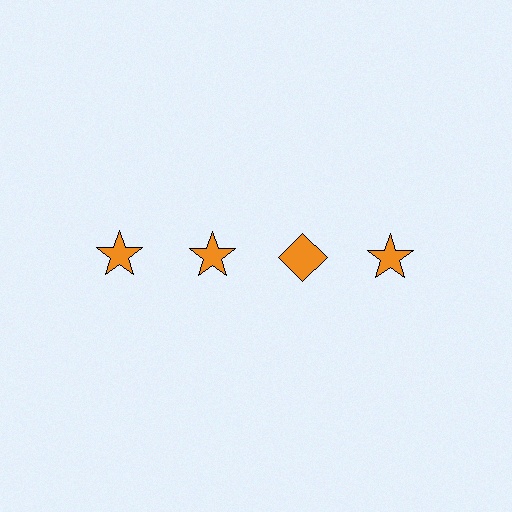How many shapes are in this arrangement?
There are 4 shapes arranged in a grid pattern.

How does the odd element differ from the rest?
It has a different shape: diamond instead of star.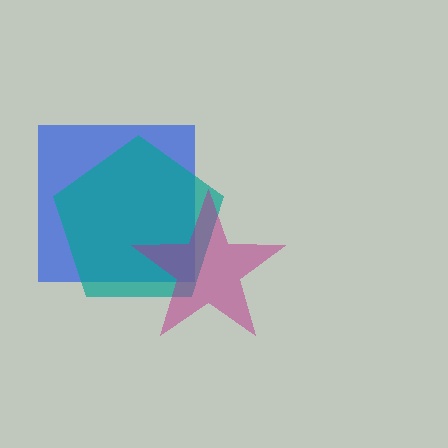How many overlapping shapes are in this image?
There are 3 overlapping shapes in the image.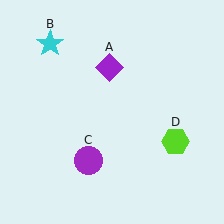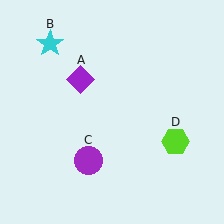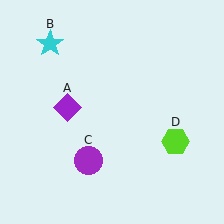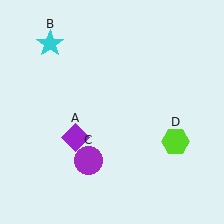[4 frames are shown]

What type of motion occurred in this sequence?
The purple diamond (object A) rotated counterclockwise around the center of the scene.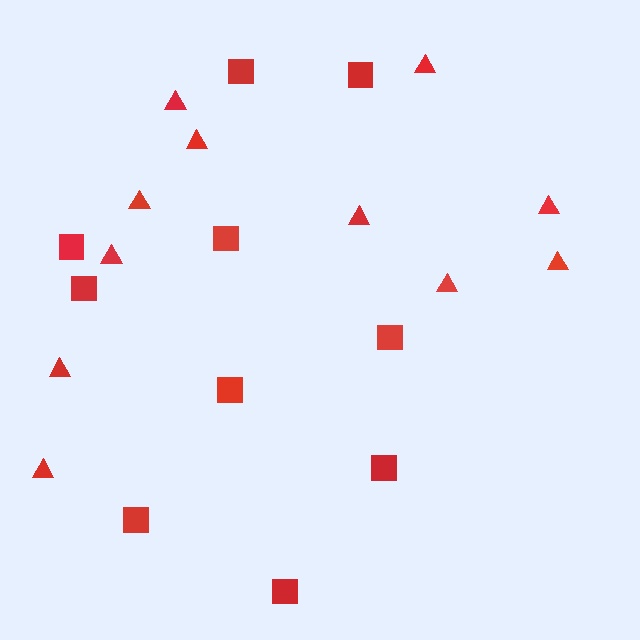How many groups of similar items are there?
There are 2 groups: one group of triangles (11) and one group of squares (10).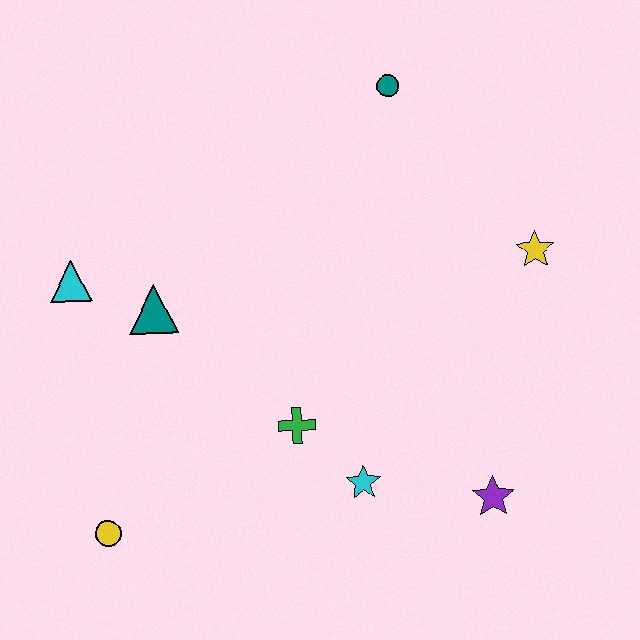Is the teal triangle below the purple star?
No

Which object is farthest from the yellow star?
The yellow circle is farthest from the yellow star.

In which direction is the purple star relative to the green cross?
The purple star is to the right of the green cross.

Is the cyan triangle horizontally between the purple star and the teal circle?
No